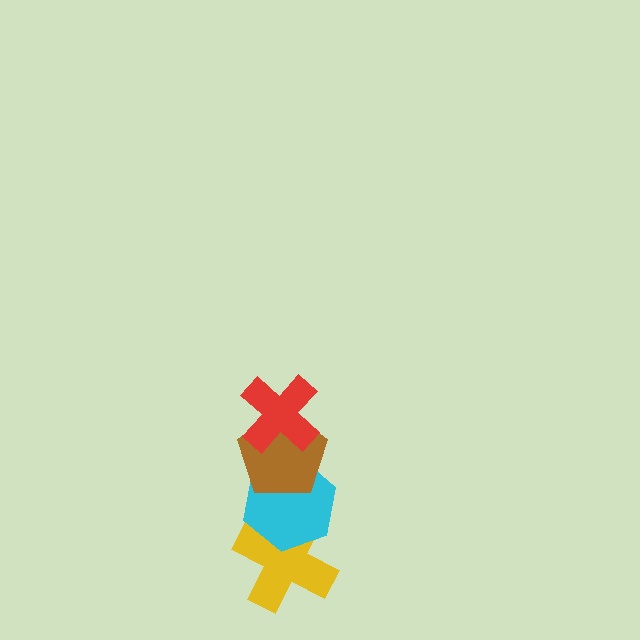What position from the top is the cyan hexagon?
The cyan hexagon is 3rd from the top.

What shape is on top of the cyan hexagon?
The brown pentagon is on top of the cyan hexagon.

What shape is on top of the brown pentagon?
The red cross is on top of the brown pentagon.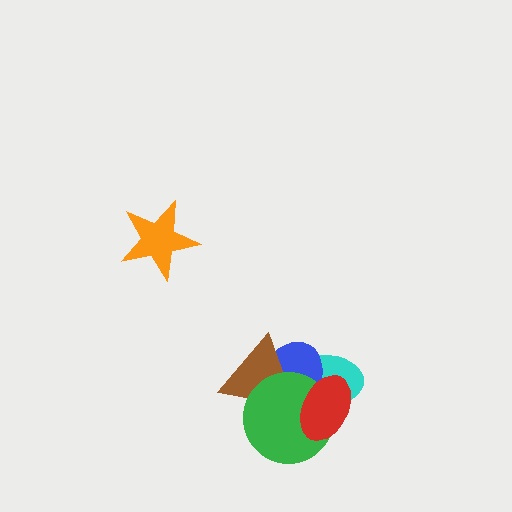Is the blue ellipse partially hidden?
Yes, it is partially covered by another shape.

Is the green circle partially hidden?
Yes, it is partially covered by another shape.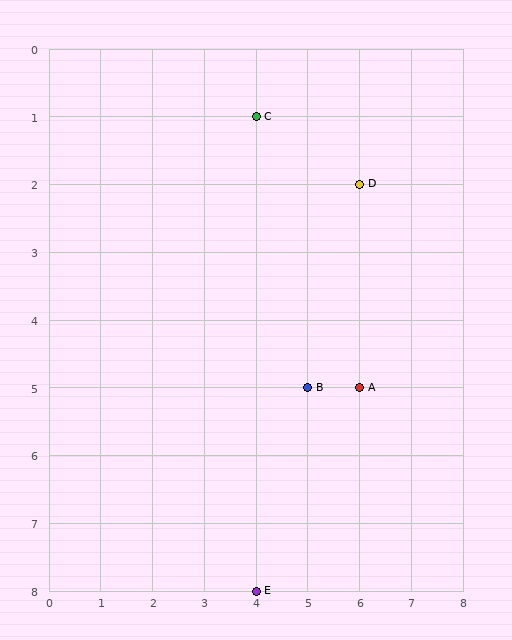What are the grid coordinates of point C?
Point C is at grid coordinates (4, 1).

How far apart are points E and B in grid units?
Points E and B are 1 column and 3 rows apart (about 3.2 grid units diagonally).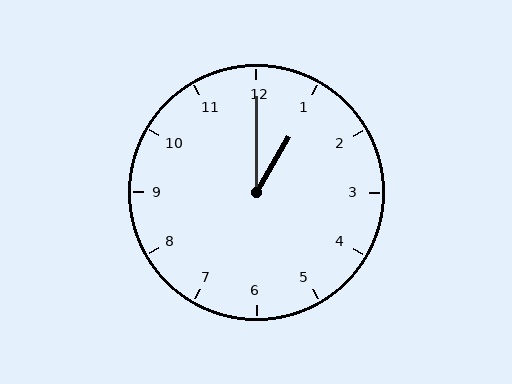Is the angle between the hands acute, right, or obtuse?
It is acute.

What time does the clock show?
1:00.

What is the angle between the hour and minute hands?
Approximately 30 degrees.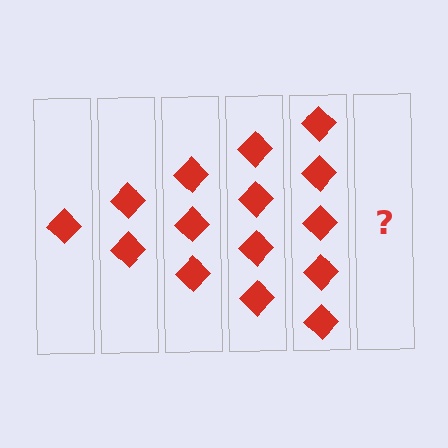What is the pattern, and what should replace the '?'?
The pattern is that each step adds one more diamond. The '?' should be 6 diamonds.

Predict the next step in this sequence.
The next step is 6 diamonds.